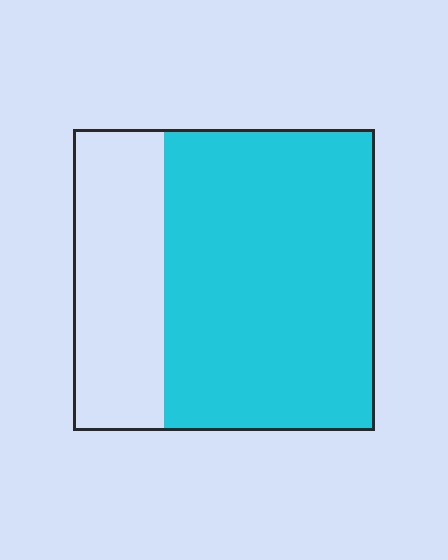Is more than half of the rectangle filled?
Yes.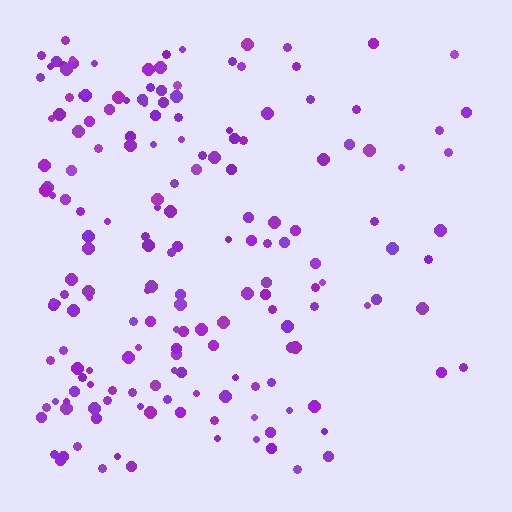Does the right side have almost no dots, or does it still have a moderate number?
Still a moderate number, just noticeably fewer than the left.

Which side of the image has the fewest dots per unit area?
The right.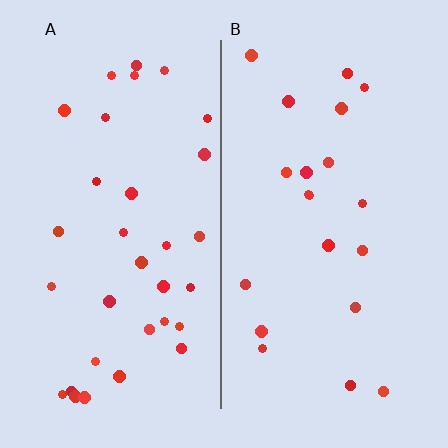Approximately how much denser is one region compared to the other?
Approximately 1.6× — region A over region B.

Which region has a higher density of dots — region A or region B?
A (the left).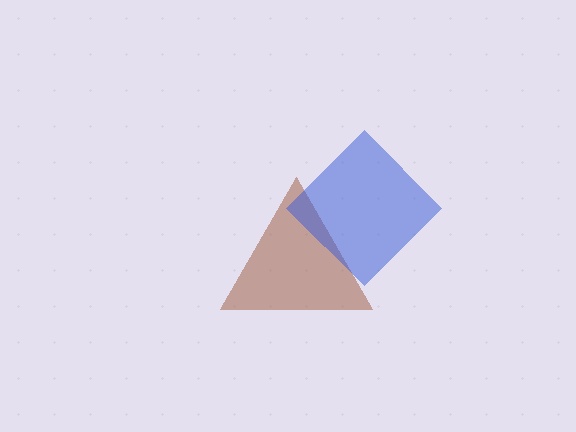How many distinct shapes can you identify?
There are 2 distinct shapes: a brown triangle, a blue diamond.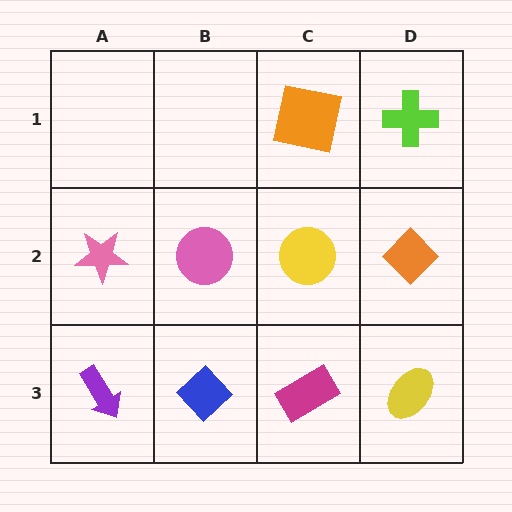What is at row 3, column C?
A magenta rectangle.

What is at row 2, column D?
An orange diamond.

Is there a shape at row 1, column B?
No, that cell is empty.